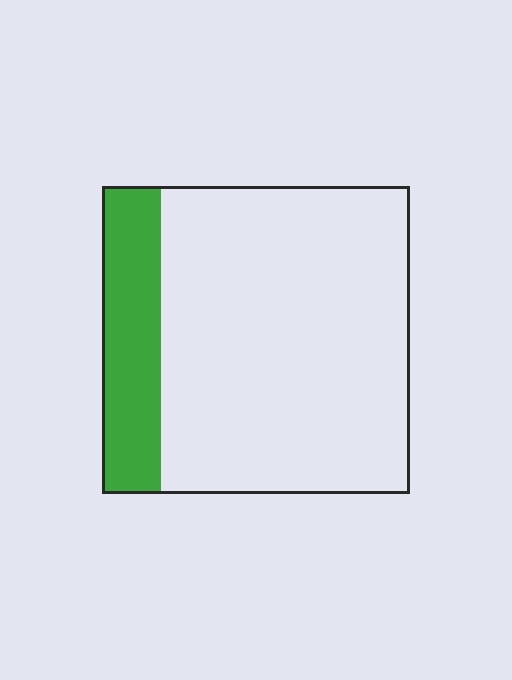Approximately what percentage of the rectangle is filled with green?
Approximately 20%.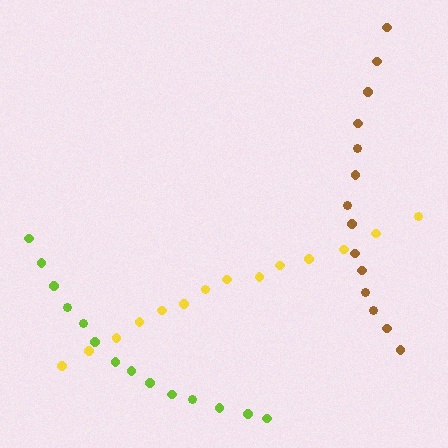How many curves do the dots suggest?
There are 3 distinct paths.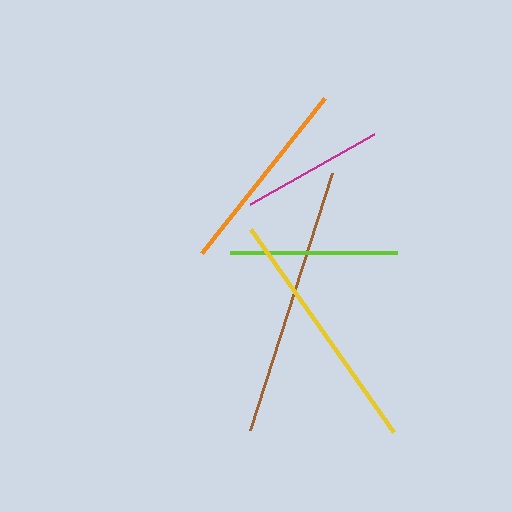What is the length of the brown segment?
The brown segment is approximately 270 pixels long.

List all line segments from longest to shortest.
From longest to shortest: brown, yellow, orange, lime, magenta.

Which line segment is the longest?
The brown line is the longest at approximately 270 pixels.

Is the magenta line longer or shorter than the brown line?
The brown line is longer than the magenta line.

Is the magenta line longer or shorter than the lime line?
The lime line is longer than the magenta line.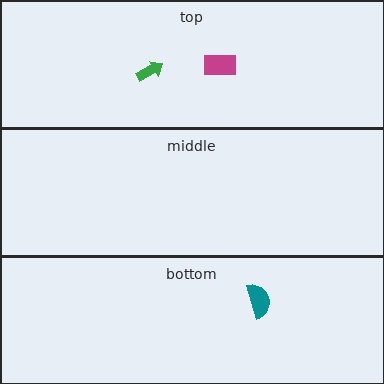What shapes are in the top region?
The green arrow, the magenta rectangle.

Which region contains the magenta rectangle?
The top region.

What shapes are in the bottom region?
The teal semicircle.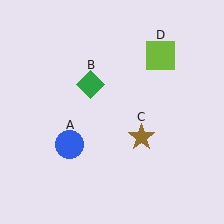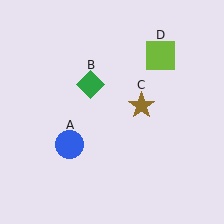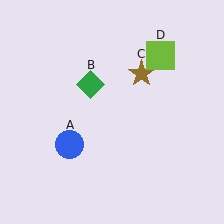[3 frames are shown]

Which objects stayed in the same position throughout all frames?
Blue circle (object A) and green diamond (object B) and lime square (object D) remained stationary.